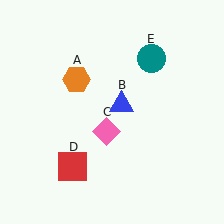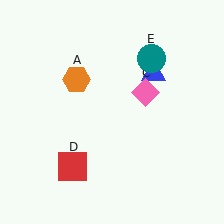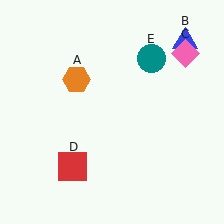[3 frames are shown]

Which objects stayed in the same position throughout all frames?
Orange hexagon (object A) and red square (object D) and teal circle (object E) remained stationary.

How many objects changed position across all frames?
2 objects changed position: blue triangle (object B), pink diamond (object C).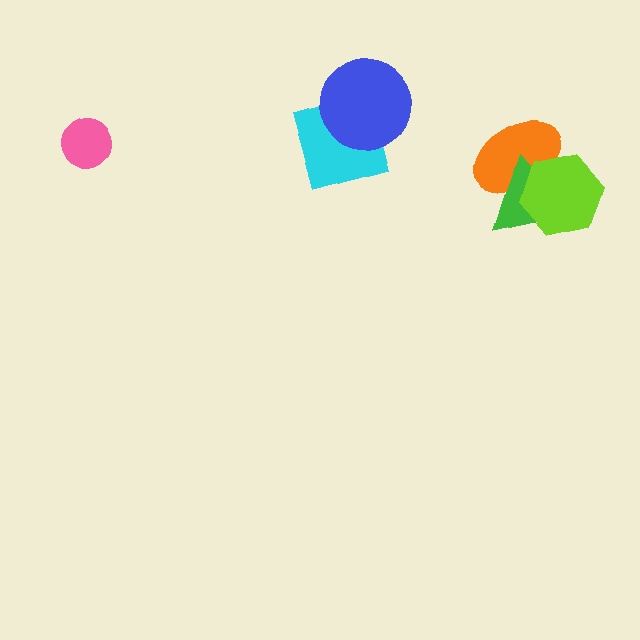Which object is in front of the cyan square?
The blue circle is in front of the cyan square.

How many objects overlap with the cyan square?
1 object overlaps with the cyan square.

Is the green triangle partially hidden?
Yes, it is partially covered by another shape.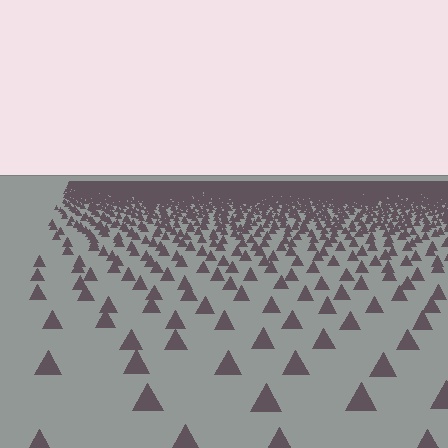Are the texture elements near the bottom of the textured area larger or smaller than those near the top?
Larger. Near the bottom, elements are closer to the viewer and appear at a bigger on-screen size.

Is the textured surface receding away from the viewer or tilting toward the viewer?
The surface is receding away from the viewer. Texture elements get smaller and denser toward the top.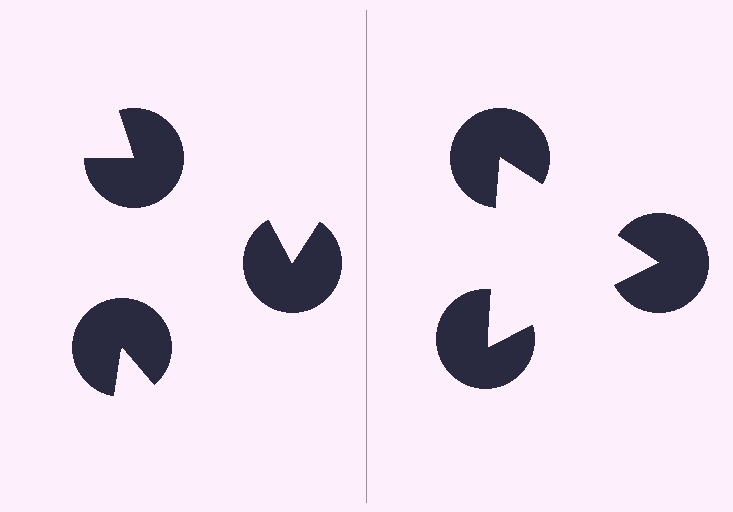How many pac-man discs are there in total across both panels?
6 — 3 on each side.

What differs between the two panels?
The pac-man discs are positioned identically on both sides; only the wedge orientations differ. On the right they align to a triangle; on the left they are misaligned.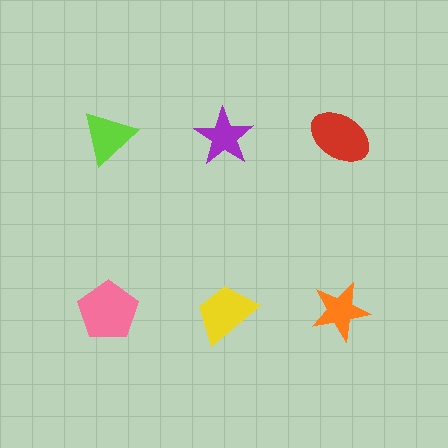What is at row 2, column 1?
A pink pentagon.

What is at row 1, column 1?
A lime triangle.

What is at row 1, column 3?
A red ellipse.